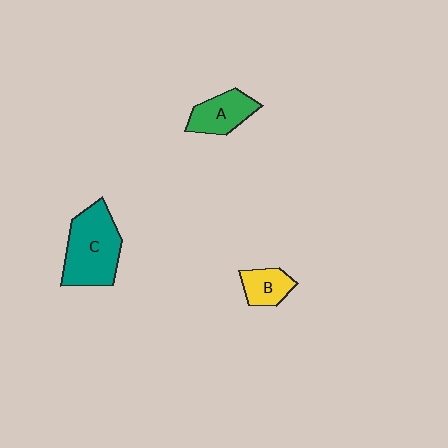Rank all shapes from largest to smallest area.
From largest to smallest: C (teal), A (green), B (yellow).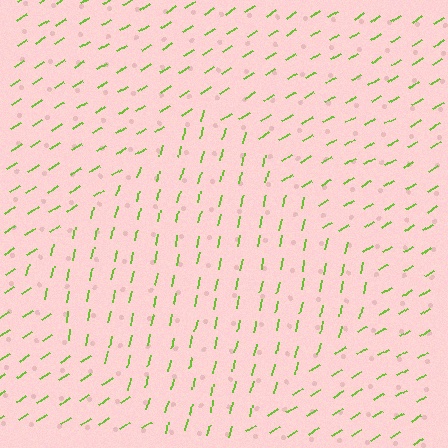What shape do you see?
I see a diamond.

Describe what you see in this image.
The image is filled with small lime line segments. A diamond region in the image has lines oriented differently from the surrounding lines, creating a visible texture boundary.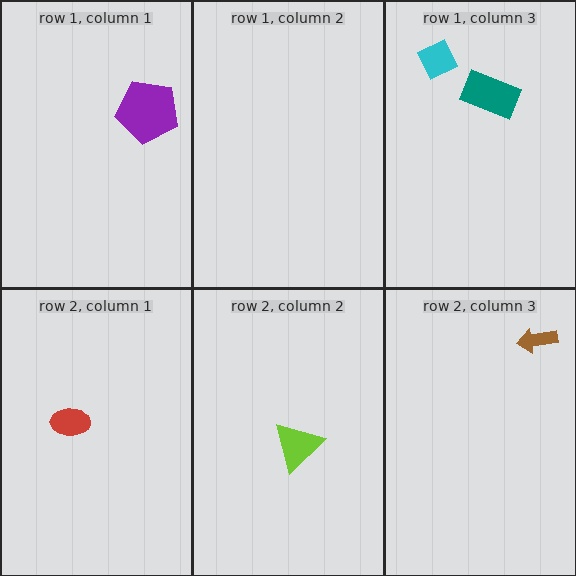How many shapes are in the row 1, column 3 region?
2.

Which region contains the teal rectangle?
The row 1, column 3 region.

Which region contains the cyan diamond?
The row 1, column 3 region.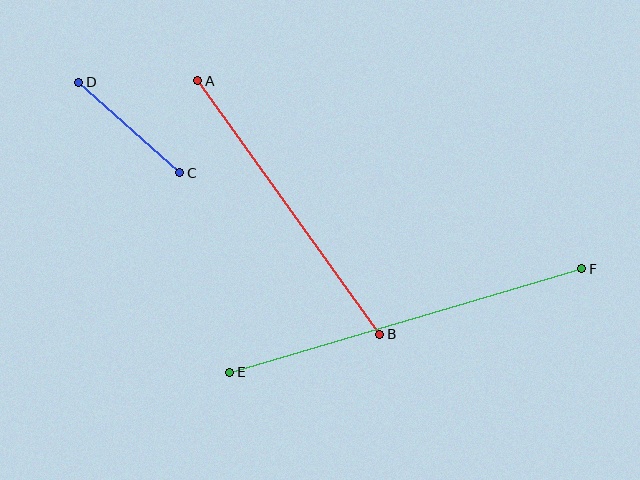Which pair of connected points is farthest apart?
Points E and F are farthest apart.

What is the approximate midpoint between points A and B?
The midpoint is at approximately (289, 207) pixels.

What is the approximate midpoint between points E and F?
The midpoint is at approximately (406, 320) pixels.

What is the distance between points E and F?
The distance is approximately 366 pixels.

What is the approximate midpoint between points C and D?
The midpoint is at approximately (129, 127) pixels.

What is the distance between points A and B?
The distance is approximately 312 pixels.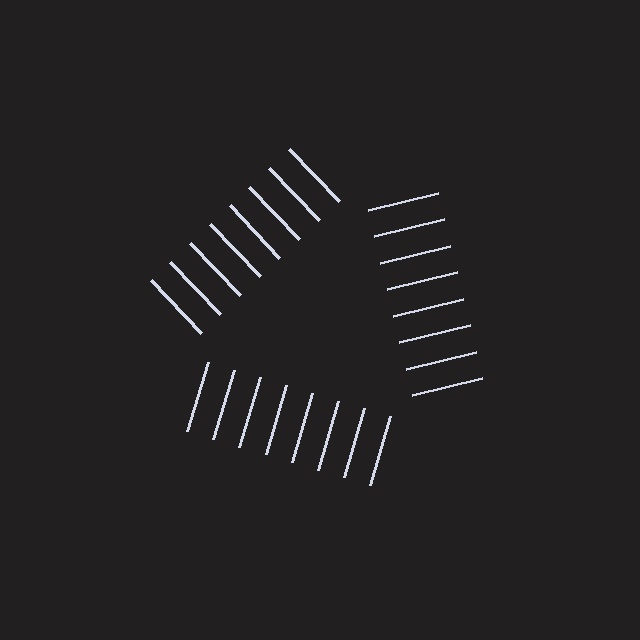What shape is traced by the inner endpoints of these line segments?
An illusory triangle — the line segments terminate on its edges but no continuous stroke is drawn.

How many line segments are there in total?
24 — 8 along each of the 3 edges.